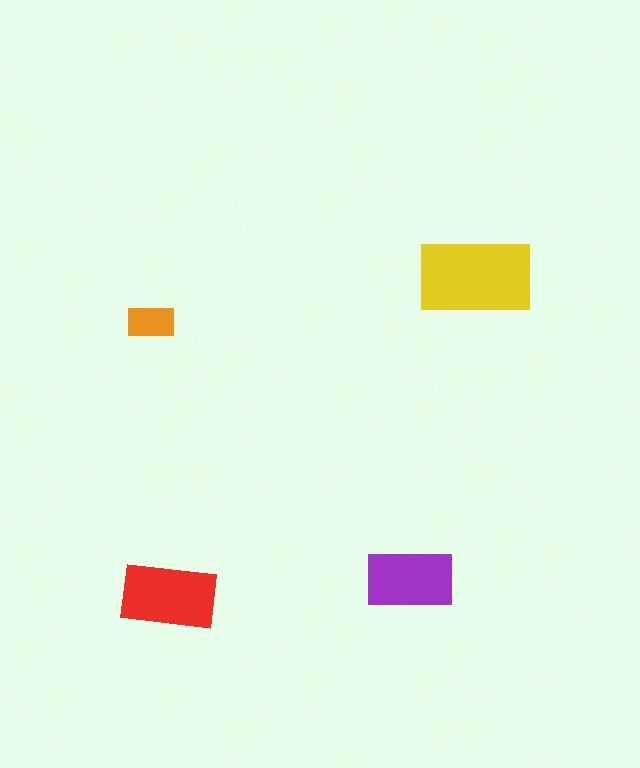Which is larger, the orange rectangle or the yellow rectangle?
The yellow one.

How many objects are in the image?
There are 4 objects in the image.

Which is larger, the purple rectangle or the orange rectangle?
The purple one.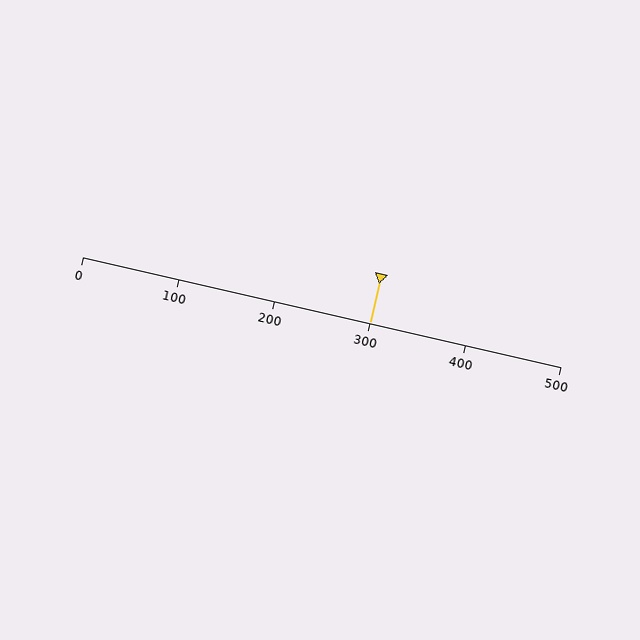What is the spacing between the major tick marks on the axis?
The major ticks are spaced 100 apart.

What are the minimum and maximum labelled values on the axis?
The axis runs from 0 to 500.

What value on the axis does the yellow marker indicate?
The marker indicates approximately 300.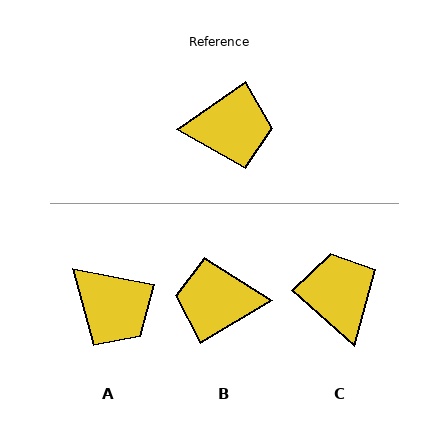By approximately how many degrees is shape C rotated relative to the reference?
Approximately 104 degrees counter-clockwise.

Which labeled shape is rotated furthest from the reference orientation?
B, about 176 degrees away.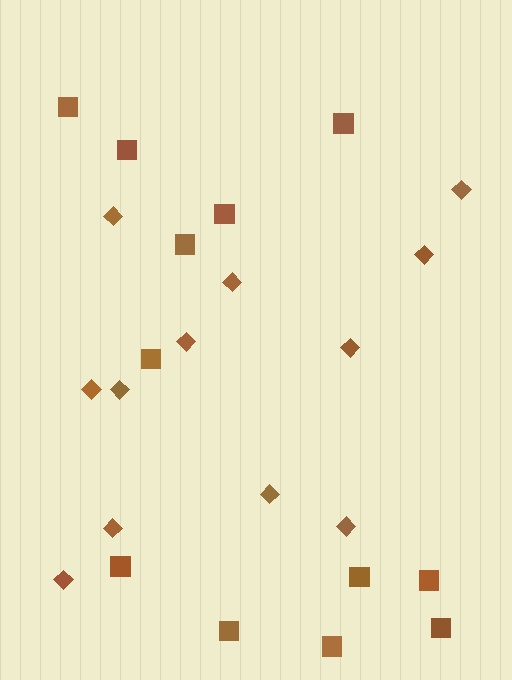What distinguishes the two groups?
There are 2 groups: one group of diamonds (12) and one group of squares (12).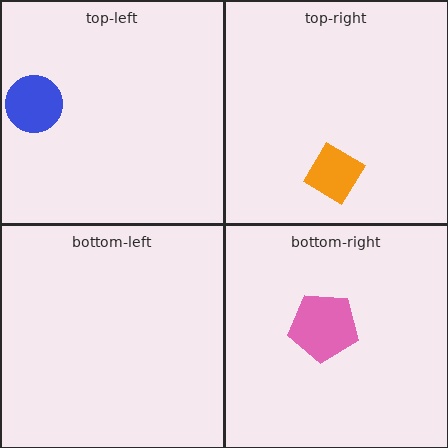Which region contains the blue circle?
The top-left region.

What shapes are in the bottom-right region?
The pink pentagon.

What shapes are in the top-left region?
The blue circle.